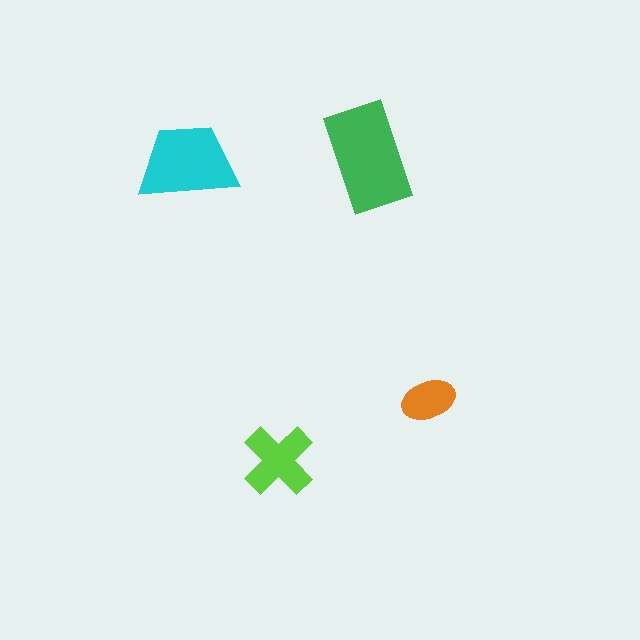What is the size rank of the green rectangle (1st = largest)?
1st.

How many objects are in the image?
There are 4 objects in the image.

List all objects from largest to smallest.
The green rectangle, the cyan trapezoid, the lime cross, the orange ellipse.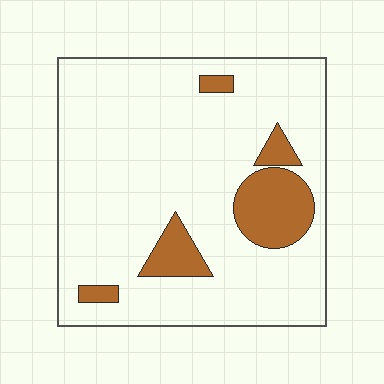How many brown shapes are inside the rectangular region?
5.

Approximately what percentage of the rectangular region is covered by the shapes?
Approximately 15%.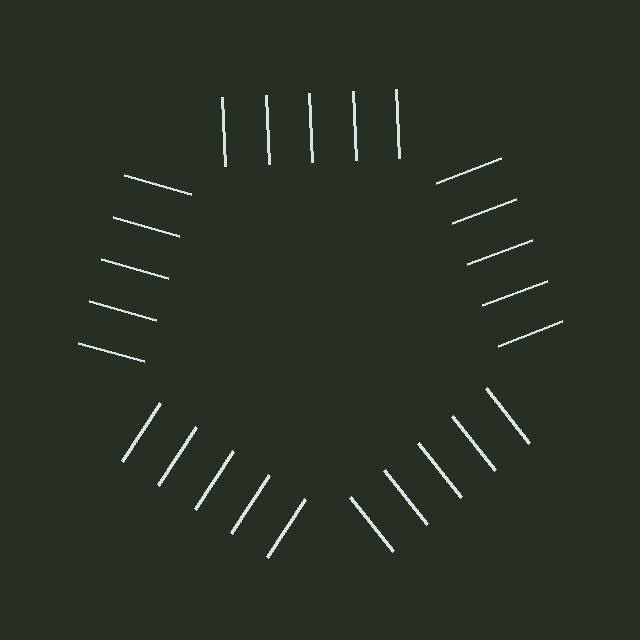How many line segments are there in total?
25 — 5 along each of the 5 edges.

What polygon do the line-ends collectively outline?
An illusory pentagon — the line segments terminate on its edges but no continuous stroke is drawn.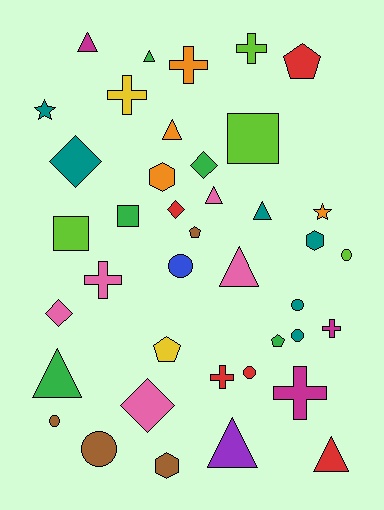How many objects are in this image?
There are 40 objects.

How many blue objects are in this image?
There is 1 blue object.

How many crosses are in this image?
There are 7 crosses.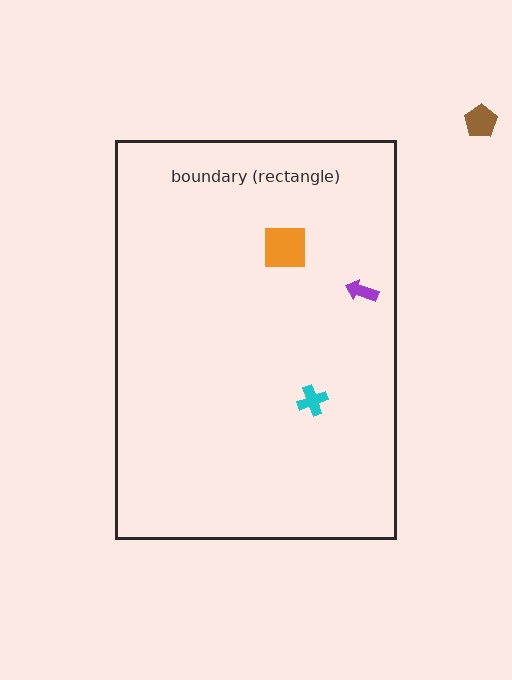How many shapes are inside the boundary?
3 inside, 1 outside.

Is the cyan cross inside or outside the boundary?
Inside.